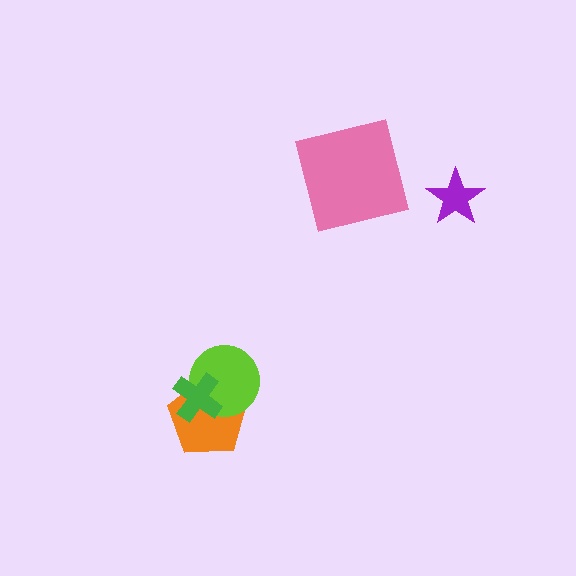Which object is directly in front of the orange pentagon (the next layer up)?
The lime circle is directly in front of the orange pentagon.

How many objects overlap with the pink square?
0 objects overlap with the pink square.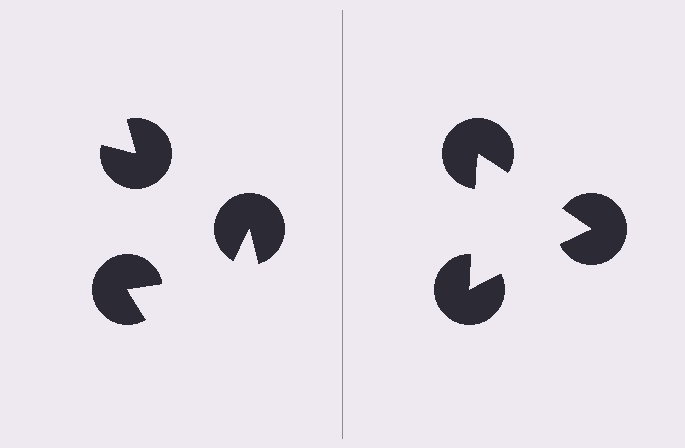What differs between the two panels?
The pac-man discs are positioned identically on both sides; only the wedge orientations differ. On the right they align to a triangle; on the left they are misaligned.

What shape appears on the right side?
An illusory triangle.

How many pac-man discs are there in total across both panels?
6 — 3 on each side.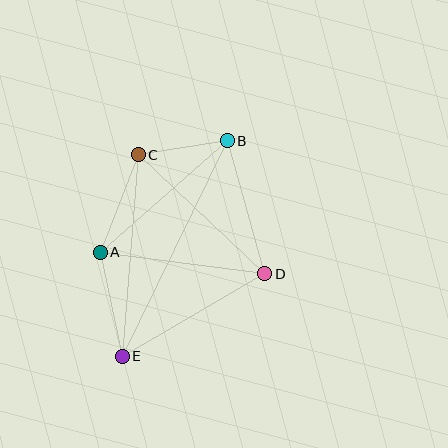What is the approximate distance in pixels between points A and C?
The distance between A and C is approximately 104 pixels.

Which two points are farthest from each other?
Points B and E are farthest from each other.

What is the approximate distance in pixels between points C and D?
The distance between C and D is approximately 174 pixels.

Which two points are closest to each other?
Points B and C are closest to each other.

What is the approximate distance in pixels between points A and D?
The distance between A and D is approximately 166 pixels.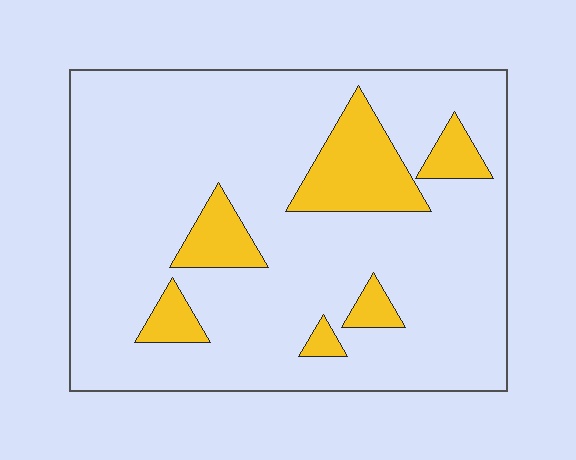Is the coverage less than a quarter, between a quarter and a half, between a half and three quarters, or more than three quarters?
Less than a quarter.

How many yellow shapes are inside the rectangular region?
6.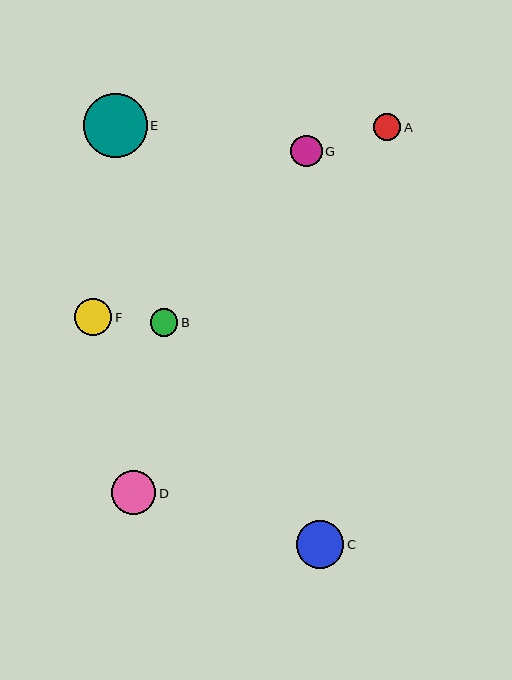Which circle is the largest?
Circle E is the largest with a size of approximately 64 pixels.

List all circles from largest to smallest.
From largest to smallest: E, C, D, F, G, B, A.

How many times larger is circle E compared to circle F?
Circle E is approximately 1.7 times the size of circle F.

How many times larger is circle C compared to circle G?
Circle C is approximately 1.5 times the size of circle G.